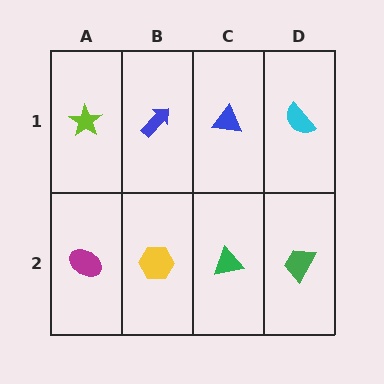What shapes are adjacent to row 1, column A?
A magenta ellipse (row 2, column A), a blue arrow (row 1, column B).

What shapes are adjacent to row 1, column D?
A green trapezoid (row 2, column D), a blue triangle (row 1, column C).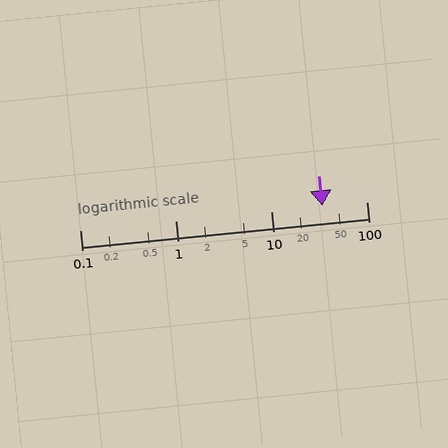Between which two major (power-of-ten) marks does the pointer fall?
The pointer is between 10 and 100.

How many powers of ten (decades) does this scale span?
The scale spans 3 decades, from 0.1 to 100.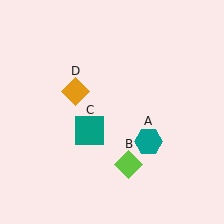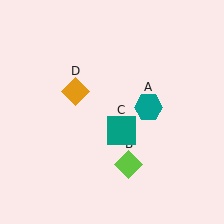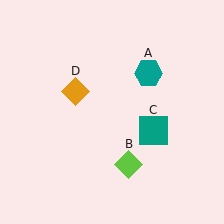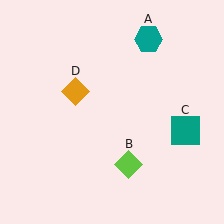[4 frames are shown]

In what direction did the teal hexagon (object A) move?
The teal hexagon (object A) moved up.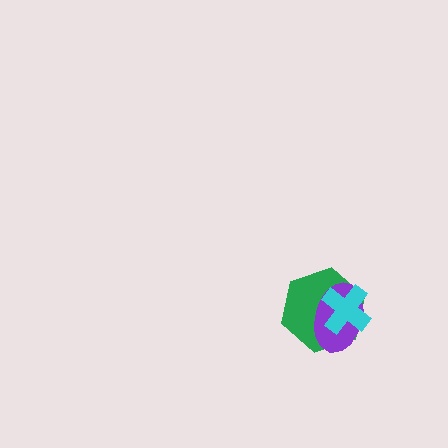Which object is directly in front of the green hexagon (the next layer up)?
The purple ellipse is directly in front of the green hexagon.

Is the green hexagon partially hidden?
Yes, it is partially covered by another shape.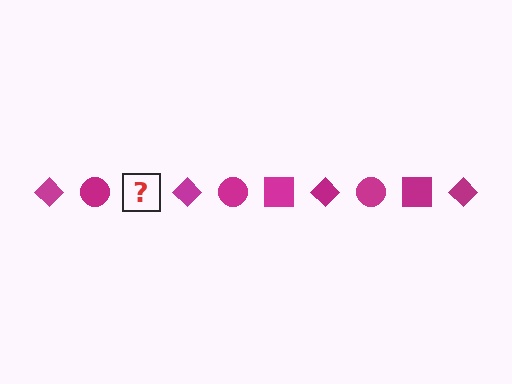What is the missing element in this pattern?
The missing element is a magenta square.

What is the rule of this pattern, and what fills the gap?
The rule is that the pattern cycles through diamond, circle, square shapes in magenta. The gap should be filled with a magenta square.